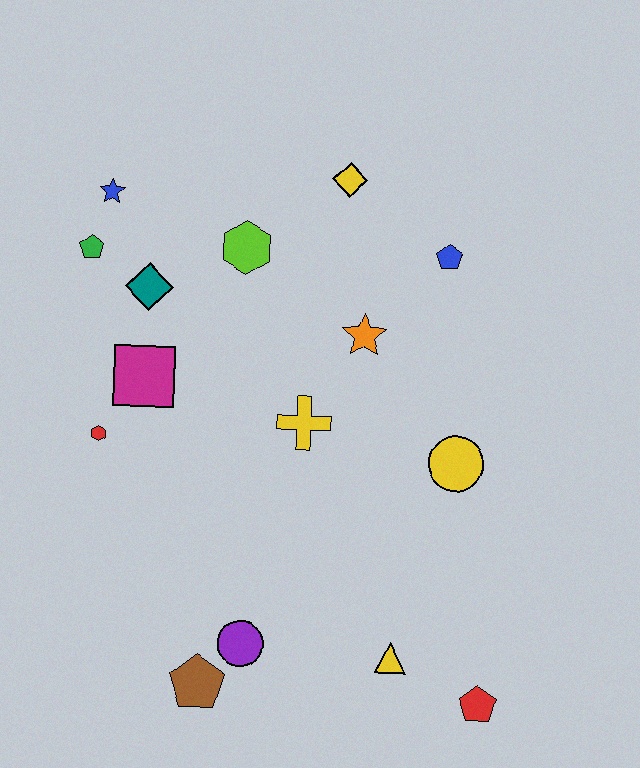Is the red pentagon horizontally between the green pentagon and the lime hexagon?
No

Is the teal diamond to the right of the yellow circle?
No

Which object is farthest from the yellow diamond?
The red pentagon is farthest from the yellow diamond.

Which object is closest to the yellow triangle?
The red pentagon is closest to the yellow triangle.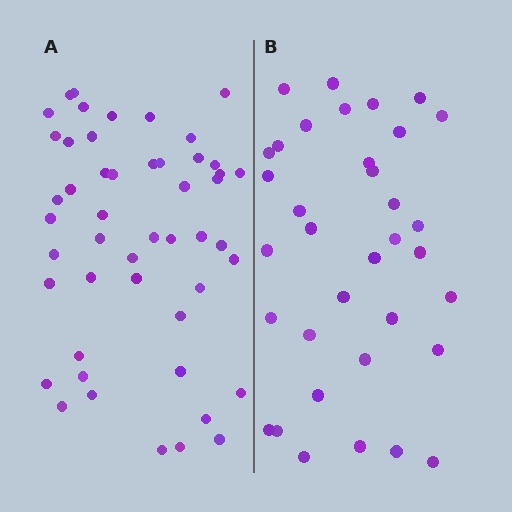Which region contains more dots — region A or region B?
Region A (the left region) has more dots.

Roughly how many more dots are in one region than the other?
Region A has approximately 15 more dots than region B.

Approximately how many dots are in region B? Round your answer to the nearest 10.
About 40 dots. (The exact count is 35, which rounds to 40.)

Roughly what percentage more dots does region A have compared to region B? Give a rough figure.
About 40% more.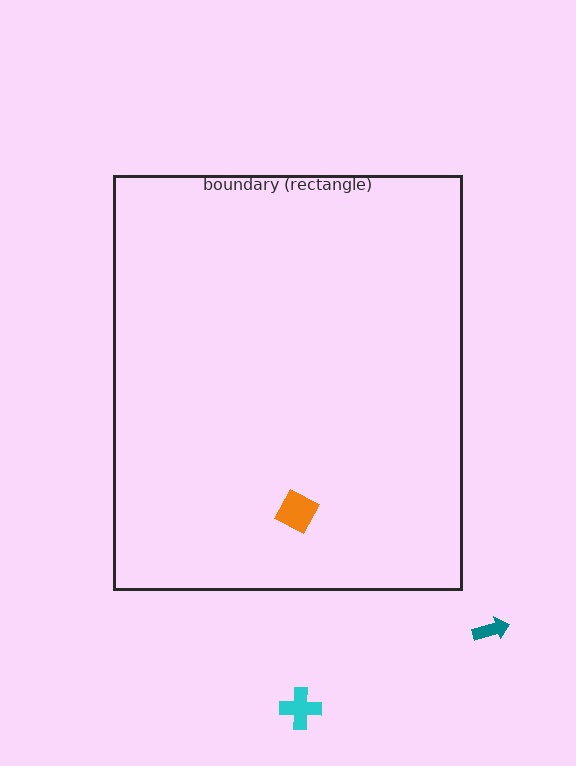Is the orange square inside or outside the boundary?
Inside.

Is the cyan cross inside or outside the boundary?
Outside.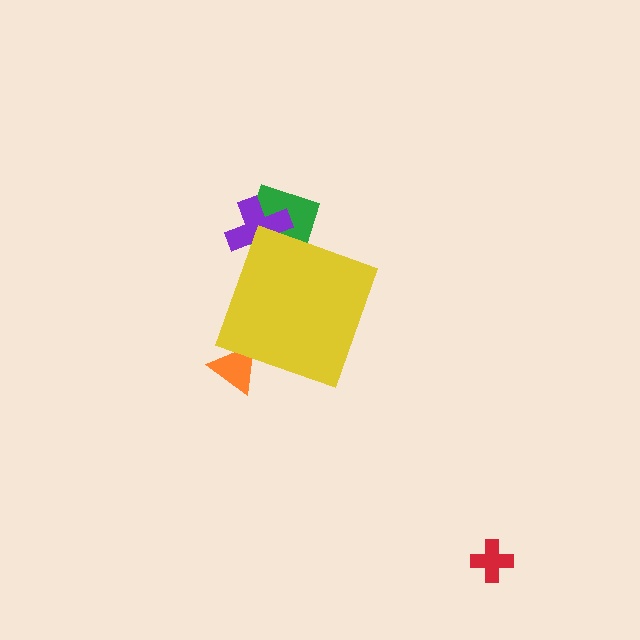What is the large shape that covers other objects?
A yellow diamond.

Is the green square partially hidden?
Yes, the green square is partially hidden behind the yellow diamond.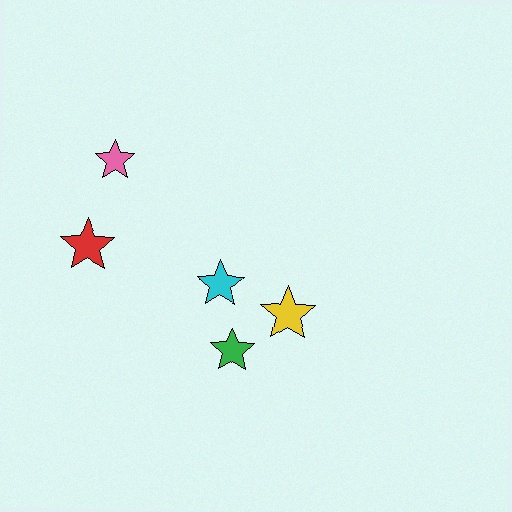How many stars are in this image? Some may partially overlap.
There are 5 stars.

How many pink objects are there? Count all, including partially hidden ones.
There is 1 pink object.